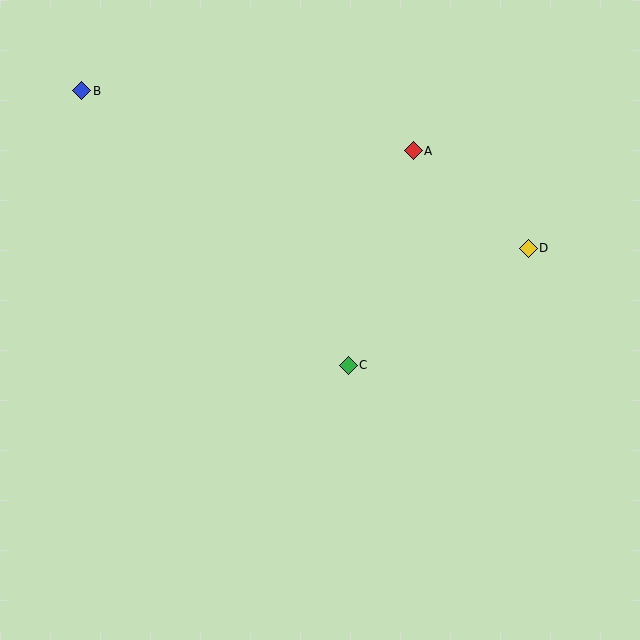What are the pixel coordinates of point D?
Point D is at (528, 248).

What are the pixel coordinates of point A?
Point A is at (413, 151).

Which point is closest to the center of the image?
Point C at (348, 365) is closest to the center.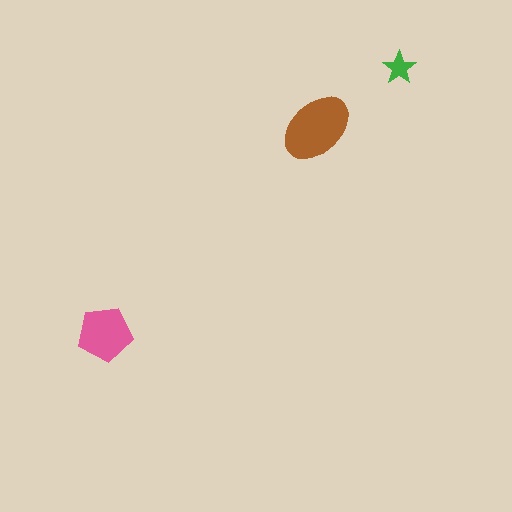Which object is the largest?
The brown ellipse.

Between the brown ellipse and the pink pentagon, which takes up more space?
The brown ellipse.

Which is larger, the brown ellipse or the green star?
The brown ellipse.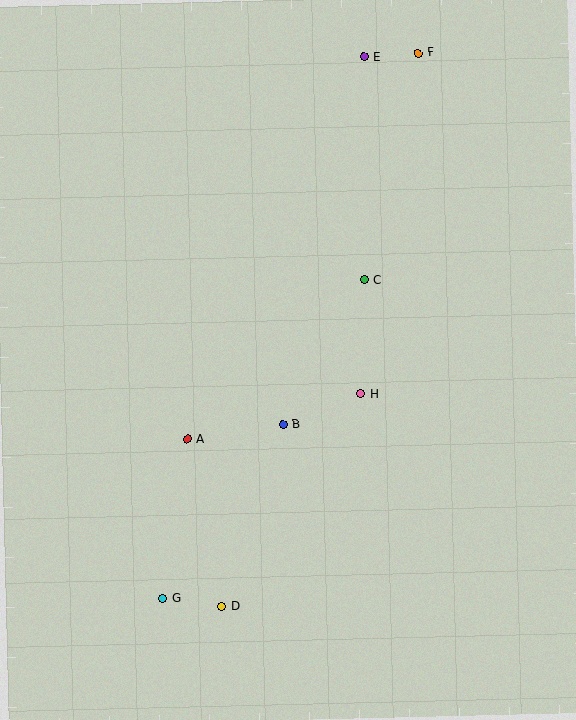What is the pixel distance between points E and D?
The distance between E and D is 568 pixels.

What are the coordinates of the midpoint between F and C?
The midpoint between F and C is at (391, 166).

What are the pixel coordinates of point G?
Point G is at (163, 598).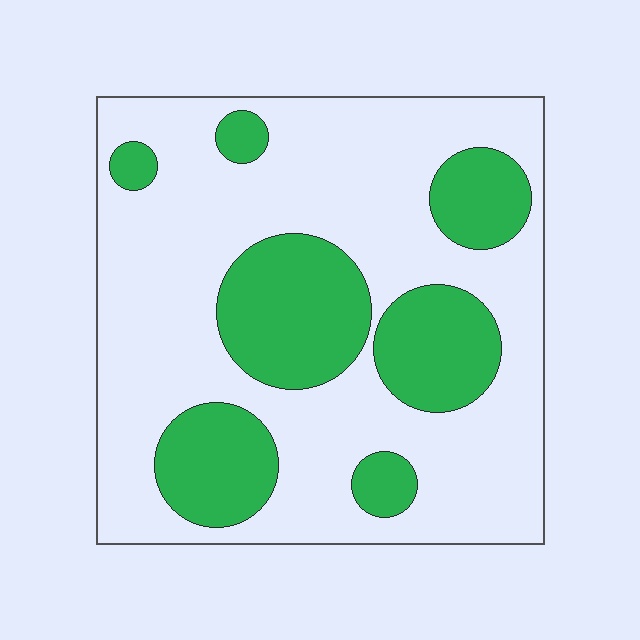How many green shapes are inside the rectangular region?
7.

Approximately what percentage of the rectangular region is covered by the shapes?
Approximately 30%.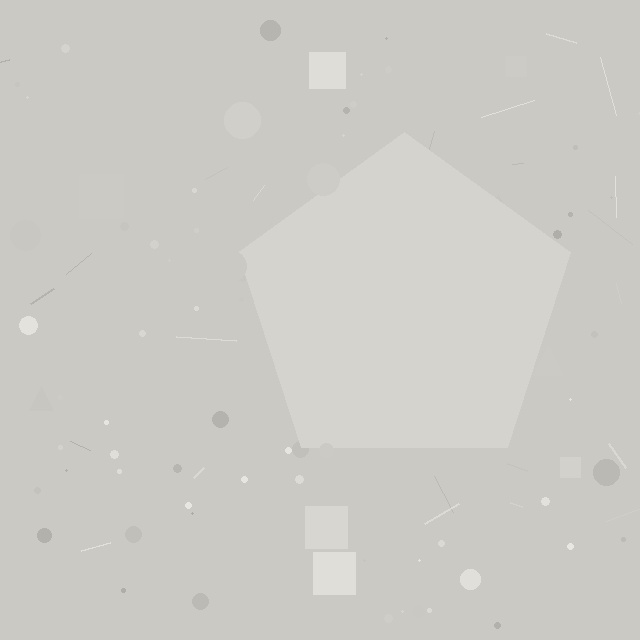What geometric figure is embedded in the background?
A pentagon is embedded in the background.